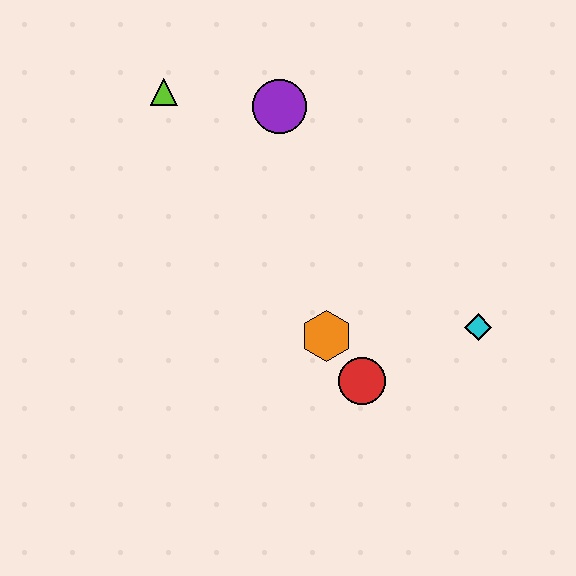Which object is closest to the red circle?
The orange hexagon is closest to the red circle.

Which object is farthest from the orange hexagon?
The lime triangle is farthest from the orange hexagon.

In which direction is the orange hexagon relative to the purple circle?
The orange hexagon is below the purple circle.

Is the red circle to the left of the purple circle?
No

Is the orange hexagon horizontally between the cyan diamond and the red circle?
No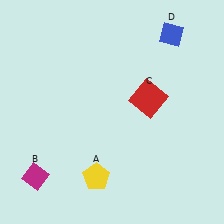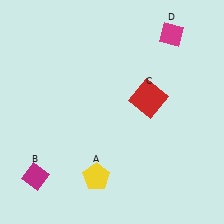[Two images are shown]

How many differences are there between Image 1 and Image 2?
There is 1 difference between the two images.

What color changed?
The diamond (D) changed from blue in Image 1 to magenta in Image 2.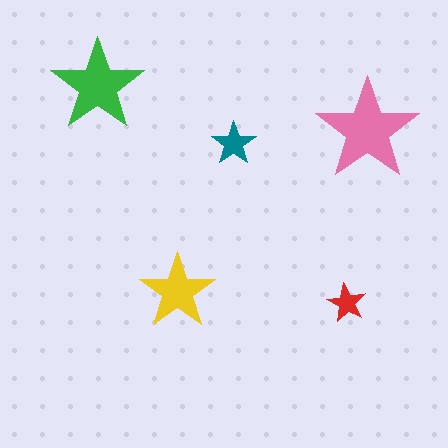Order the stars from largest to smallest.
the pink one, the green one, the yellow one, the teal one, the red one.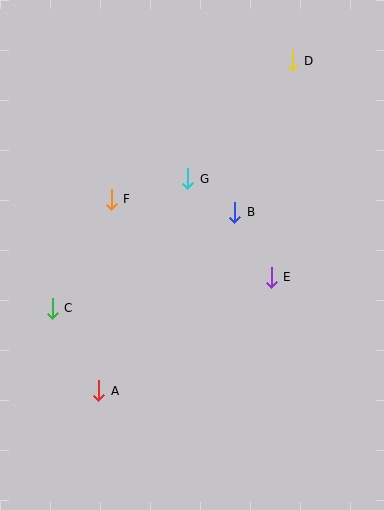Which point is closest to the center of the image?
Point B at (235, 212) is closest to the center.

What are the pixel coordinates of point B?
Point B is at (235, 212).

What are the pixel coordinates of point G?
Point G is at (188, 179).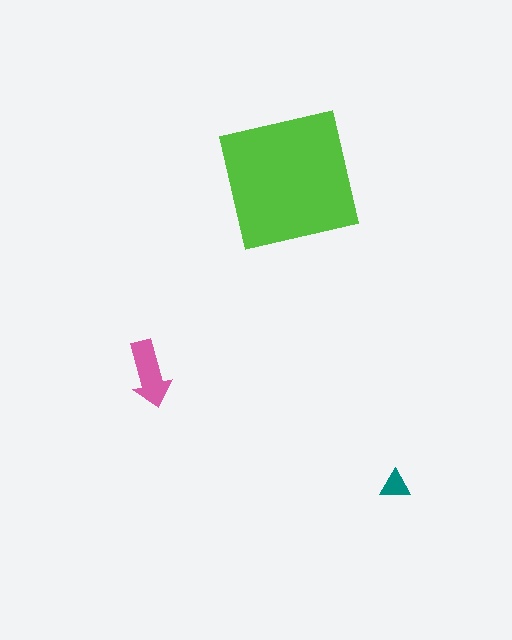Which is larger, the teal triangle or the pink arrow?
The pink arrow.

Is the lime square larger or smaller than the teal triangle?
Larger.